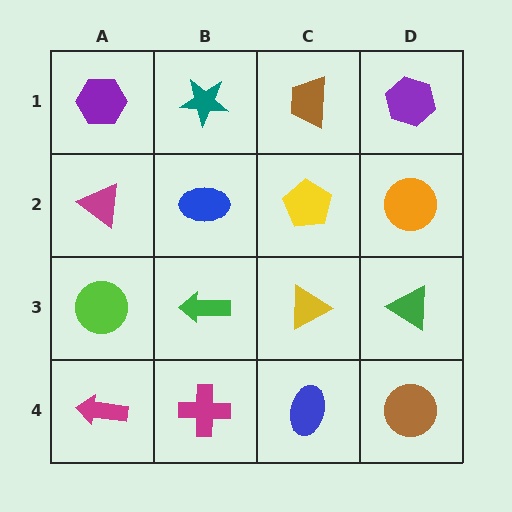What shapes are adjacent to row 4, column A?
A lime circle (row 3, column A), a magenta cross (row 4, column B).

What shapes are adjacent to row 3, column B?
A blue ellipse (row 2, column B), a magenta cross (row 4, column B), a lime circle (row 3, column A), a yellow triangle (row 3, column C).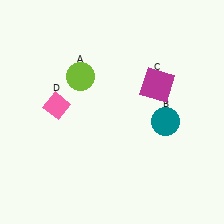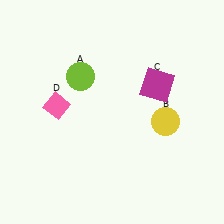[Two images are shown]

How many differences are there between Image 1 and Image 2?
There is 1 difference between the two images.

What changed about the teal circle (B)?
In Image 1, B is teal. In Image 2, it changed to yellow.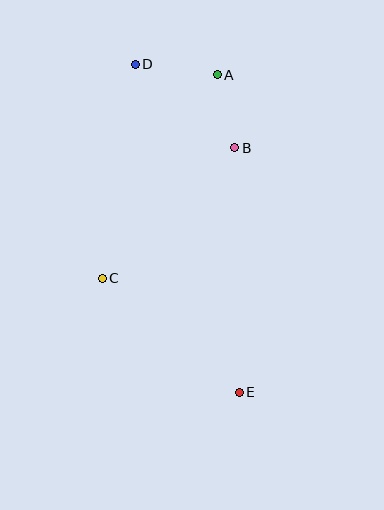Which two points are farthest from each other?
Points D and E are farthest from each other.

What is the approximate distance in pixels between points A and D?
The distance between A and D is approximately 82 pixels.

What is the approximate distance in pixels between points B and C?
The distance between B and C is approximately 186 pixels.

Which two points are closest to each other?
Points A and B are closest to each other.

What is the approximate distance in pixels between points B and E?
The distance between B and E is approximately 244 pixels.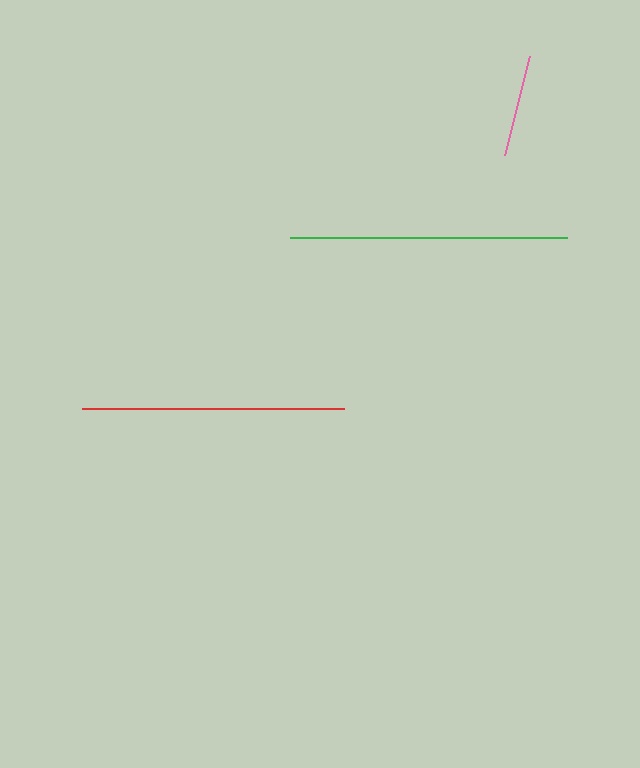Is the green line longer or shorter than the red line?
The green line is longer than the red line.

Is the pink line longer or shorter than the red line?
The red line is longer than the pink line.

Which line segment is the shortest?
The pink line is the shortest at approximately 103 pixels.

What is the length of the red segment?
The red segment is approximately 262 pixels long.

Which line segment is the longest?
The green line is the longest at approximately 277 pixels.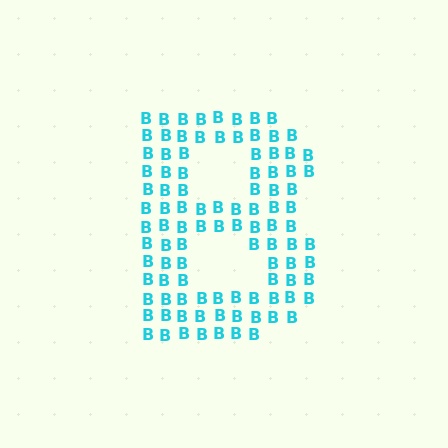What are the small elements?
The small elements are letter B's.